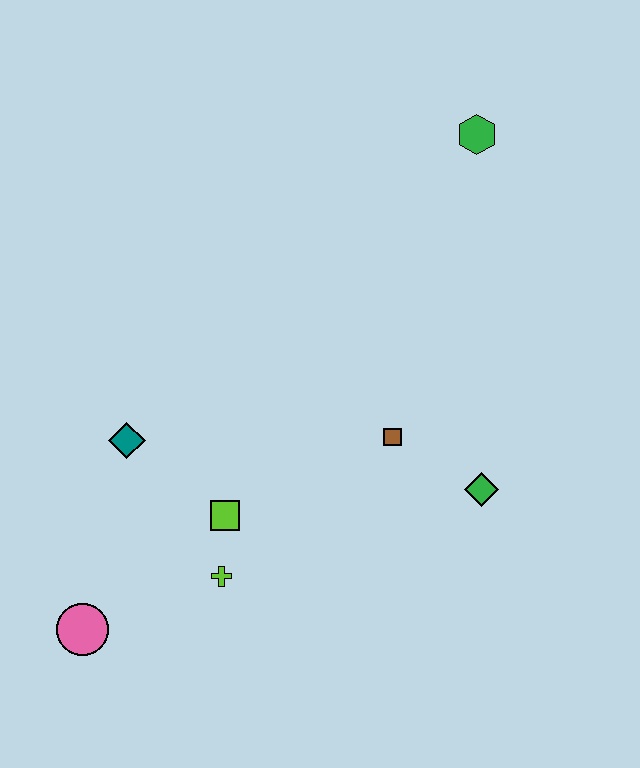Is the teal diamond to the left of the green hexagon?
Yes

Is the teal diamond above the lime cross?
Yes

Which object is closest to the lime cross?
The lime square is closest to the lime cross.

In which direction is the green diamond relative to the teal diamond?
The green diamond is to the right of the teal diamond.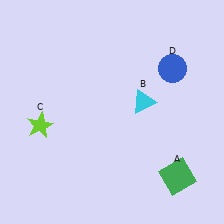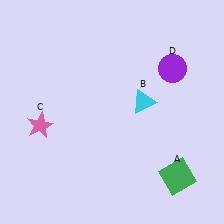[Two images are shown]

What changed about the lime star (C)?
In Image 1, C is lime. In Image 2, it changed to pink.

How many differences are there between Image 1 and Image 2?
There are 2 differences between the two images.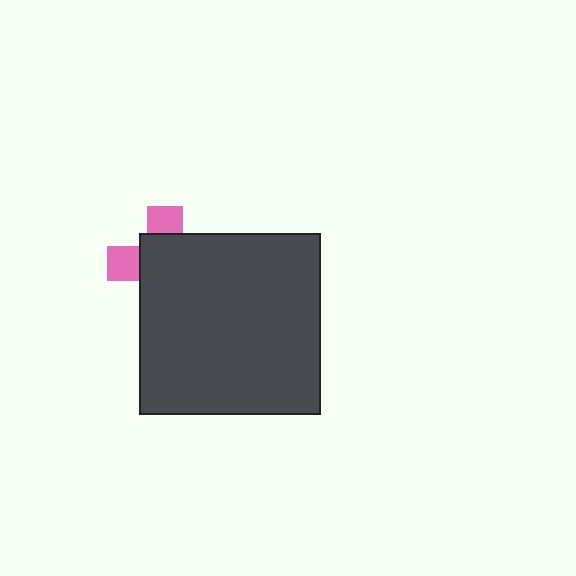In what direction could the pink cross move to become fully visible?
The pink cross could move toward the upper-left. That would shift it out from behind the dark gray square entirely.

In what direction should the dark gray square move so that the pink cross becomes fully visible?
The dark gray square should move toward the lower-right. That is the shortest direction to clear the overlap and leave the pink cross fully visible.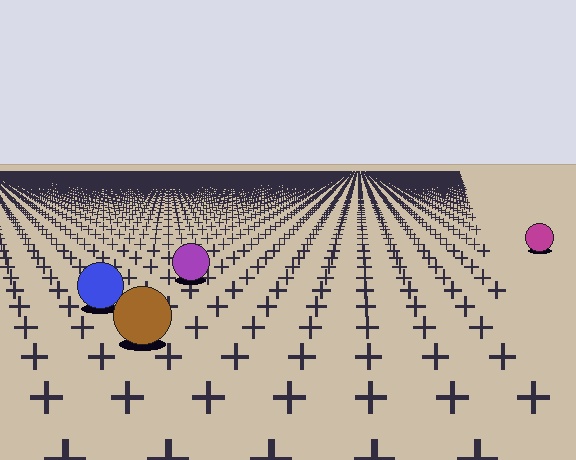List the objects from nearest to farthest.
From nearest to farthest: the brown circle, the blue circle, the purple circle, the magenta circle.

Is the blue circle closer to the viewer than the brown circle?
No. The brown circle is closer — you can tell from the texture gradient: the ground texture is coarser near it.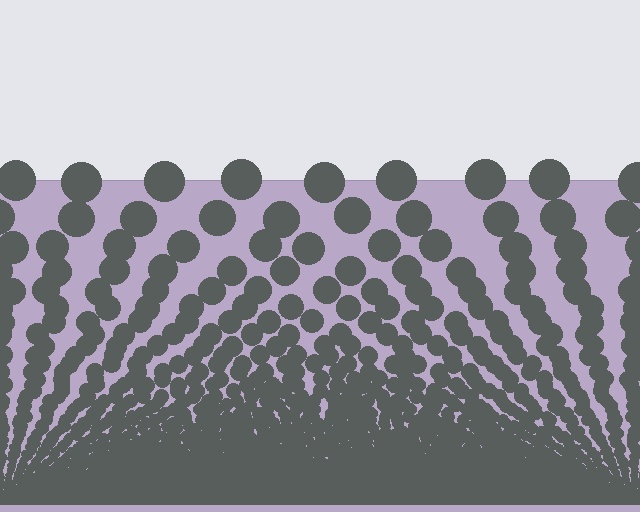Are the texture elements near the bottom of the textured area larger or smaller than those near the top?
Smaller. The gradient is inverted — elements near the bottom are smaller and denser.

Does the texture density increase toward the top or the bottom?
Density increases toward the bottom.